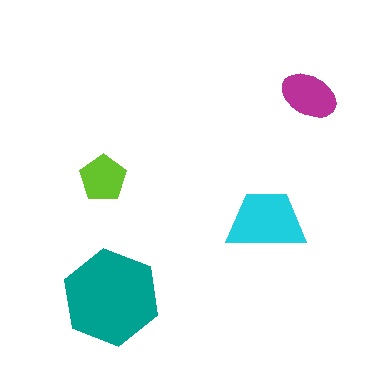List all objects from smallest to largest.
The lime pentagon, the magenta ellipse, the cyan trapezoid, the teal hexagon.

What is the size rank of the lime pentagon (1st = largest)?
4th.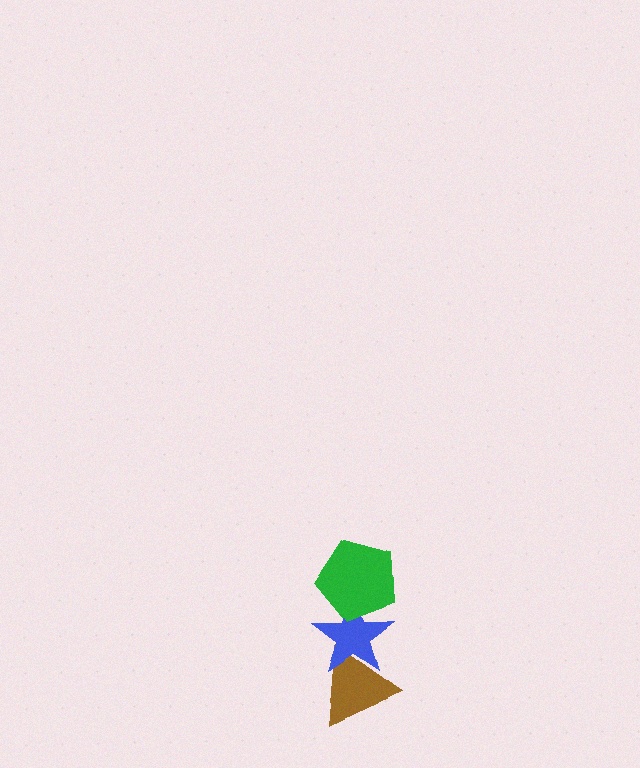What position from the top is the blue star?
The blue star is 2nd from the top.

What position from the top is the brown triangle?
The brown triangle is 3rd from the top.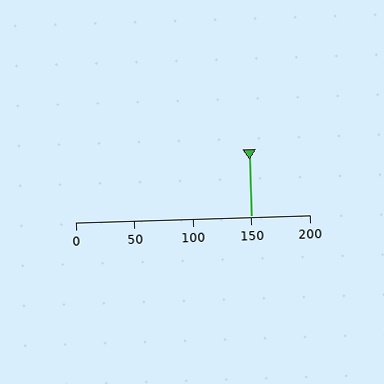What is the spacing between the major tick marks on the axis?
The major ticks are spaced 50 apart.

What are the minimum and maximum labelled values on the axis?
The axis runs from 0 to 200.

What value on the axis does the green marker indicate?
The marker indicates approximately 150.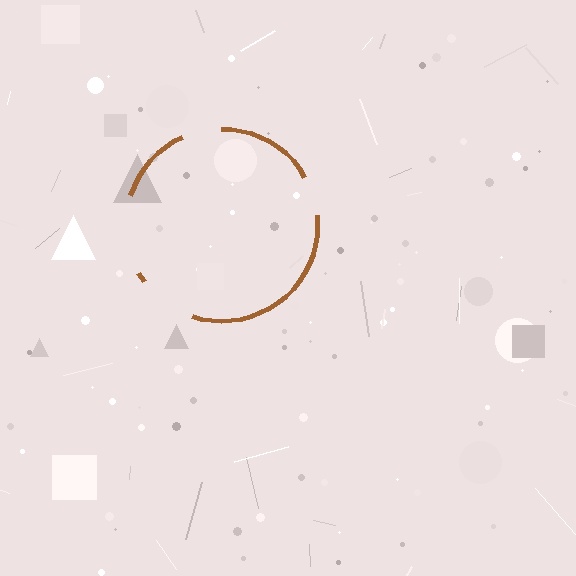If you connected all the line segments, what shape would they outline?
They would outline a circle.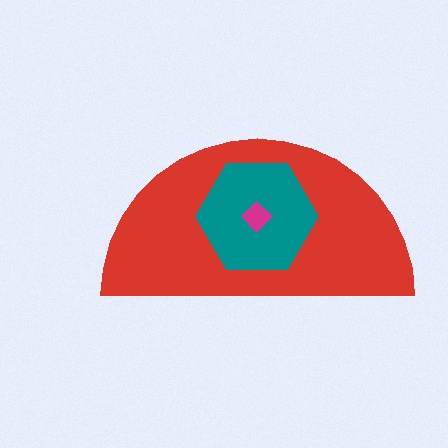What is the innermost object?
The magenta diamond.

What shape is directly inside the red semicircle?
The teal hexagon.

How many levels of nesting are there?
3.